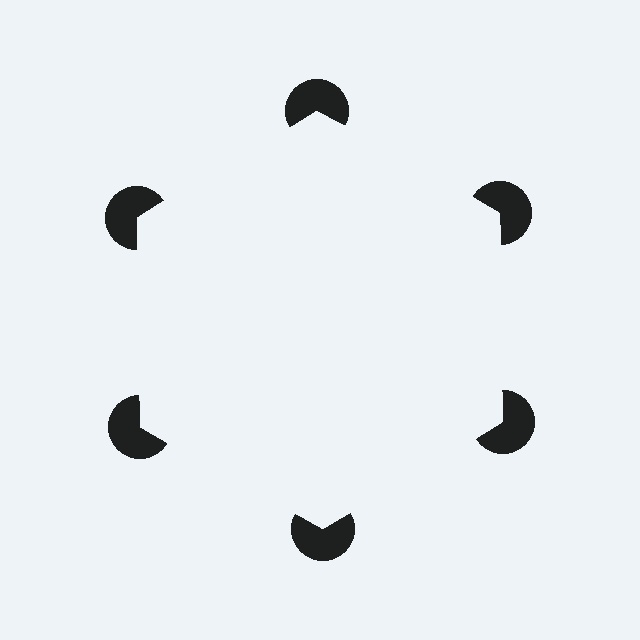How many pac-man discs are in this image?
There are 6 — one at each vertex of the illusory hexagon.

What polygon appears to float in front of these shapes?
An illusory hexagon — its edges are inferred from the aligned wedge cuts in the pac-man discs, not physically drawn.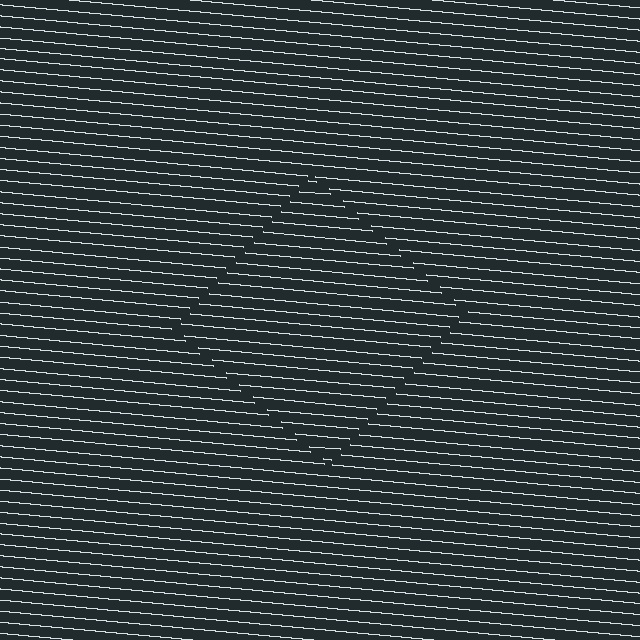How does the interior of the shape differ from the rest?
The interior of the shape contains the same grating, shifted by half a period — the contour is defined by the phase discontinuity where line-ends from the inner and outer gratings abut.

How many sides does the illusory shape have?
4 sides — the line-ends trace a square.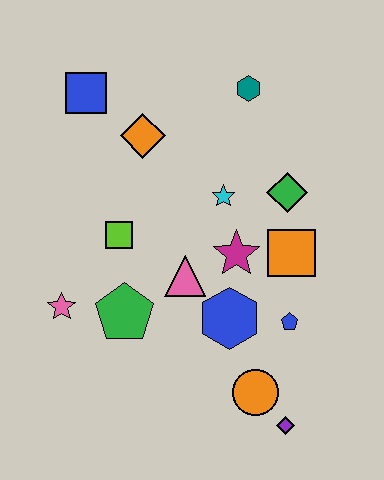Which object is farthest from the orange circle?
The blue square is farthest from the orange circle.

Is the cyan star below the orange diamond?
Yes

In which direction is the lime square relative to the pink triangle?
The lime square is to the left of the pink triangle.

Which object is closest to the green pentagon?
The pink star is closest to the green pentagon.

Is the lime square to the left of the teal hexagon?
Yes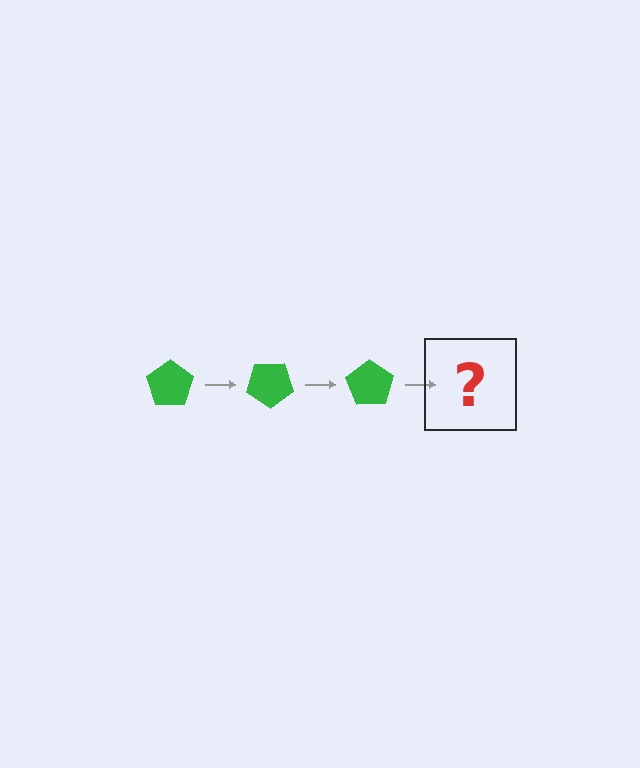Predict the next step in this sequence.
The next step is a green pentagon rotated 105 degrees.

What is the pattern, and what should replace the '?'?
The pattern is that the pentagon rotates 35 degrees each step. The '?' should be a green pentagon rotated 105 degrees.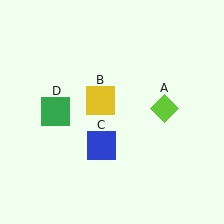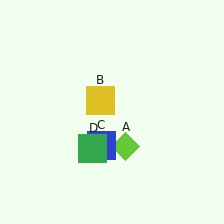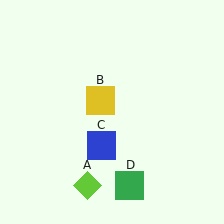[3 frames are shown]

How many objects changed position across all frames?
2 objects changed position: lime diamond (object A), green square (object D).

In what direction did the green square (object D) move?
The green square (object D) moved down and to the right.